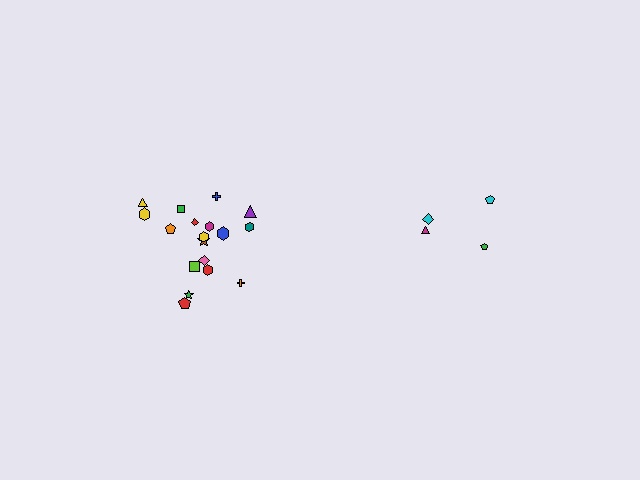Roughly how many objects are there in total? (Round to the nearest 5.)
Roughly 20 objects in total.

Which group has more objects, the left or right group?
The left group.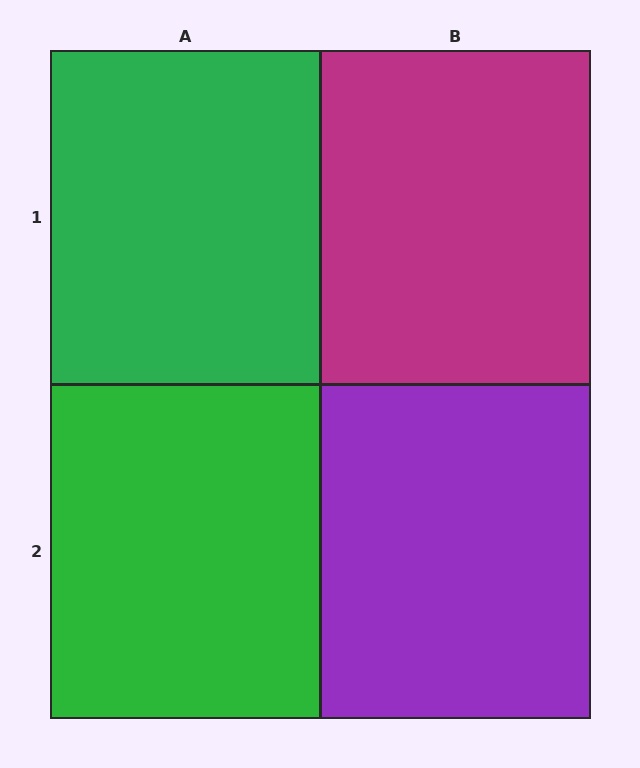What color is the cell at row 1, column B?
Magenta.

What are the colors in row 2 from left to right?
Green, purple.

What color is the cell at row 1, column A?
Green.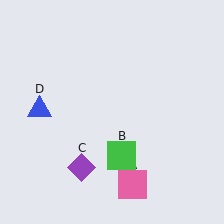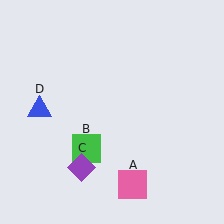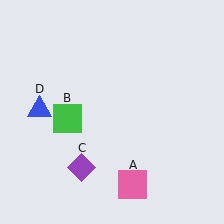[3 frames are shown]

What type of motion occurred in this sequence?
The green square (object B) rotated clockwise around the center of the scene.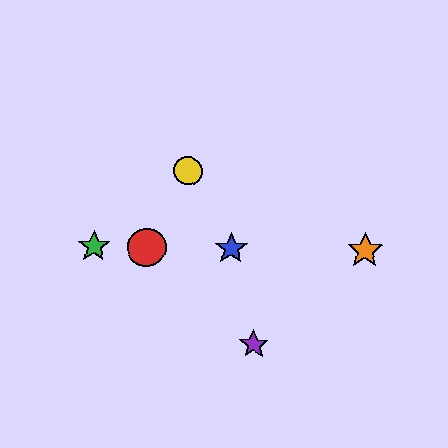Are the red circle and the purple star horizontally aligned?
No, the red circle is at y≈247 and the purple star is at y≈345.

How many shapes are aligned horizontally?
4 shapes (the red circle, the blue star, the green star, the orange star) are aligned horizontally.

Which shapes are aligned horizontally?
The red circle, the blue star, the green star, the orange star are aligned horizontally.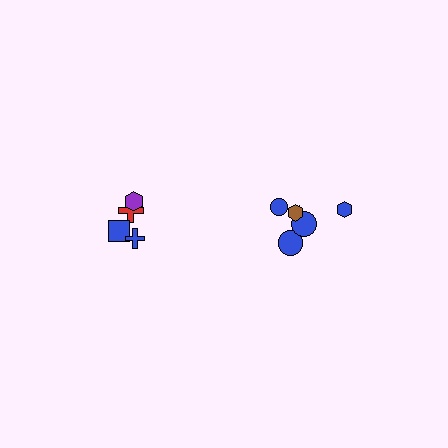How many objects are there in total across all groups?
There are 10 objects.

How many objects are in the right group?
There are 6 objects.